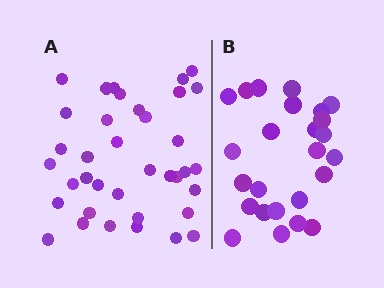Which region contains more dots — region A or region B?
Region A (the left region) has more dots.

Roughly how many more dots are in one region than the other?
Region A has roughly 12 or so more dots than region B.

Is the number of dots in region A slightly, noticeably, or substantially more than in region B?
Region A has substantially more. The ratio is roughly 1.5 to 1.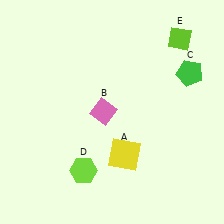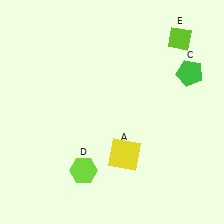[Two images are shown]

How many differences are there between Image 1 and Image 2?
There is 1 difference between the two images.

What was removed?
The pink diamond (B) was removed in Image 2.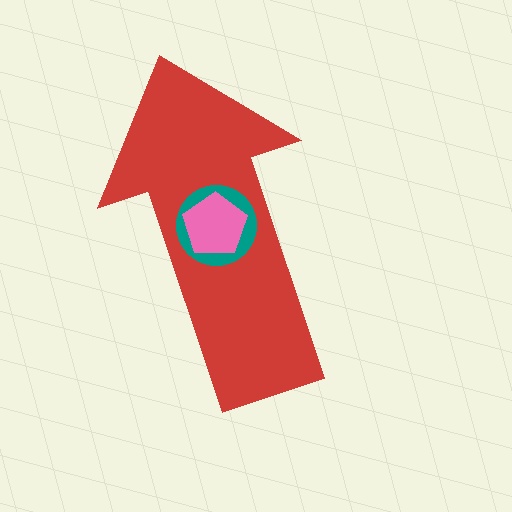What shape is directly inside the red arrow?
The teal circle.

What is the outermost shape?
The red arrow.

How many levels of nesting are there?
3.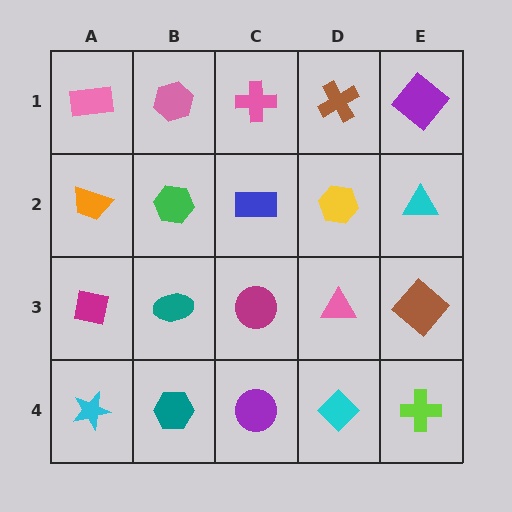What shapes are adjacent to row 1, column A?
An orange trapezoid (row 2, column A), a pink hexagon (row 1, column B).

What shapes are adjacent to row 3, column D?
A yellow hexagon (row 2, column D), a cyan diamond (row 4, column D), a magenta circle (row 3, column C), a brown diamond (row 3, column E).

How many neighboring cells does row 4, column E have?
2.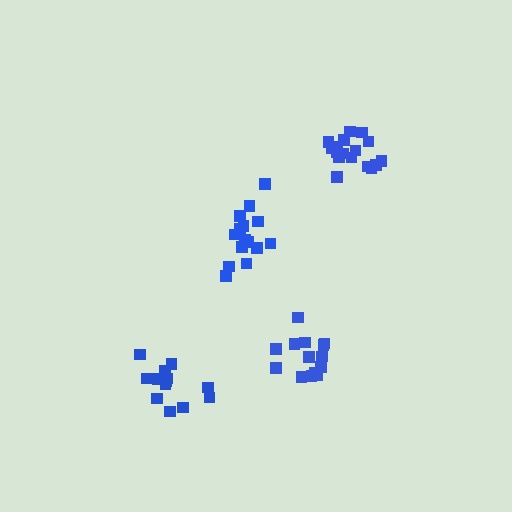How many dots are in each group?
Group 1: 13 dots, Group 2: 17 dots, Group 3: 15 dots, Group 4: 14 dots (59 total).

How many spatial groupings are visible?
There are 4 spatial groupings.